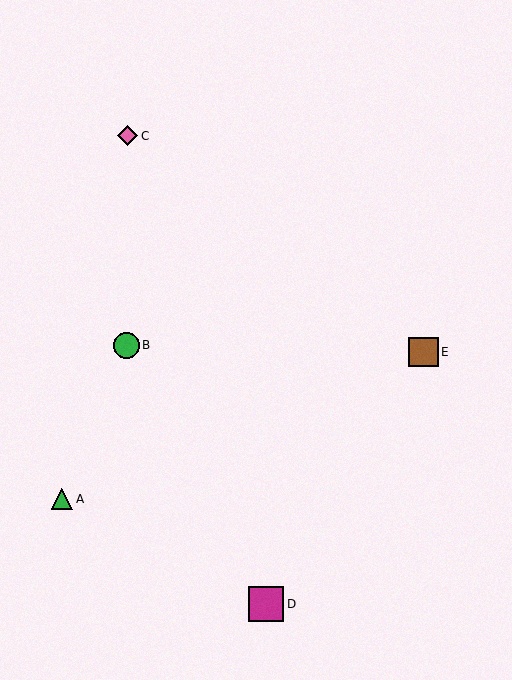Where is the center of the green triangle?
The center of the green triangle is at (62, 499).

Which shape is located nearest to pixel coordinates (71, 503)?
The green triangle (labeled A) at (62, 499) is nearest to that location.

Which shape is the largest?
The magenta square (labeled D) is the largest.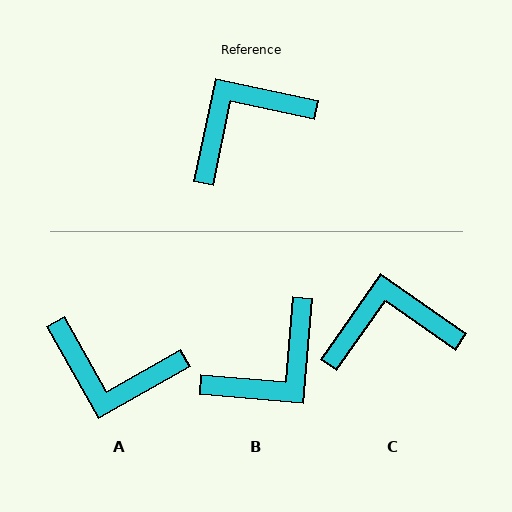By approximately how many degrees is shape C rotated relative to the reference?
Approximately 23 degrees clockwise.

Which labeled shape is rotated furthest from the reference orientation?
B, about 173 degrees away.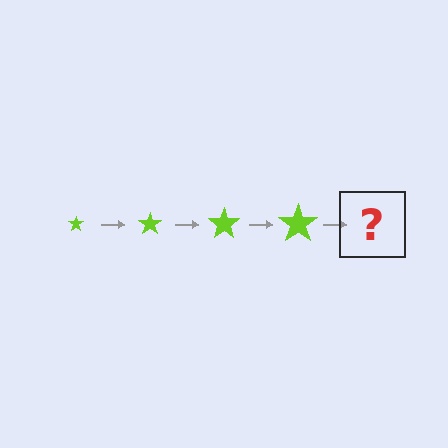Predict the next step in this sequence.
The next step is a lime star, larger than the previous one.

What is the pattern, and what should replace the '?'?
The pattern is that the star gets progressively larger each step. The '?' should be a lime star, larger than the previous one.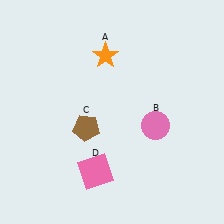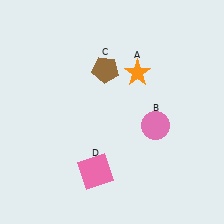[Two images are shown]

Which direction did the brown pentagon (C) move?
The brown pentagon (C) moved up.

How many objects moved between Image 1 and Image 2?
2 objects moved between the two images.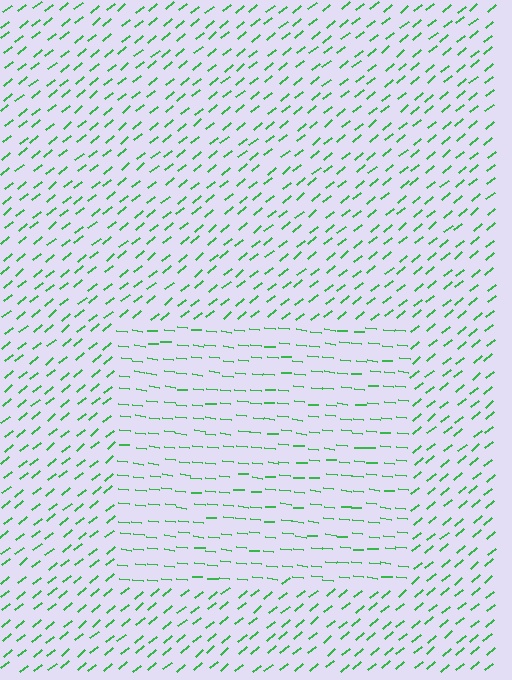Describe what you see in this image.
The image is filled with small green line segments. A rectangle region in the image has lines oriented differently from the surrounding lines, creating a visible texture boundary.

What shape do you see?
I see a rectangle.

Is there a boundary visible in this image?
Yes, there is a texture boundary formed by a change in line orientation.